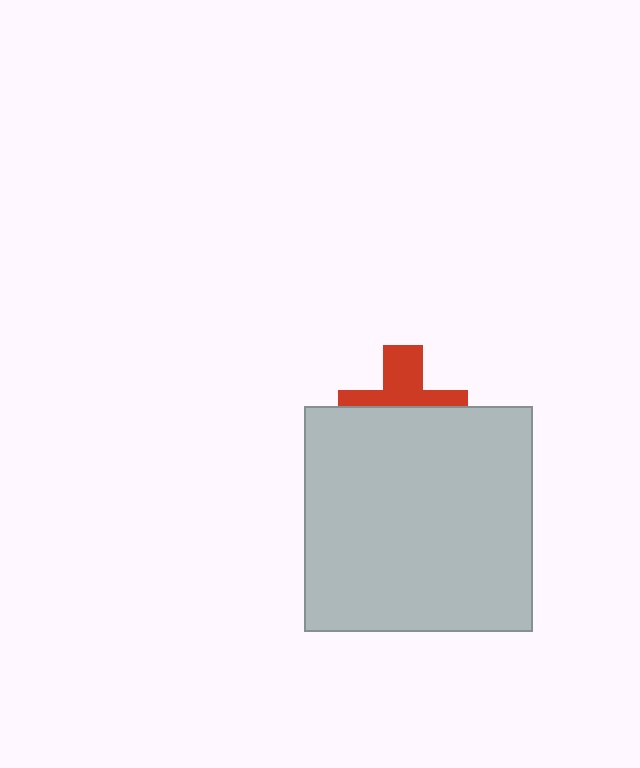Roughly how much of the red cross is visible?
A small part of it is visible (roughly 44%).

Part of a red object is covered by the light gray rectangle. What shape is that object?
It is a cross.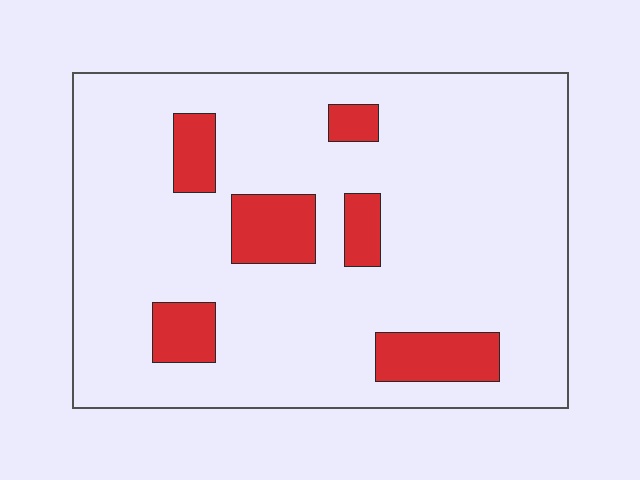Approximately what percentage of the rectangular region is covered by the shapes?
Approximately 15%.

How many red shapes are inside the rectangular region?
6.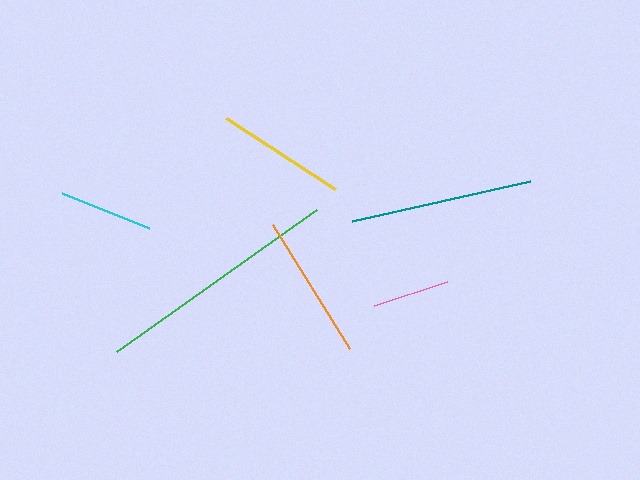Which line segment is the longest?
The green line is the longest at approximately 246 pixels.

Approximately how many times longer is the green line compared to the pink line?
The green line is approximately 3.2 times the length of the pink line.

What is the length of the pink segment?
The pink segment is approximately 77 pixels long.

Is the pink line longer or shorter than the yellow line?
The yellow line is longer than the pink line.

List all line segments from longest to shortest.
From longest to shortest: green, teal, orange, yellow, cyan, pink.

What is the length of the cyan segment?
The cyan segment is approximately 94 pixels long.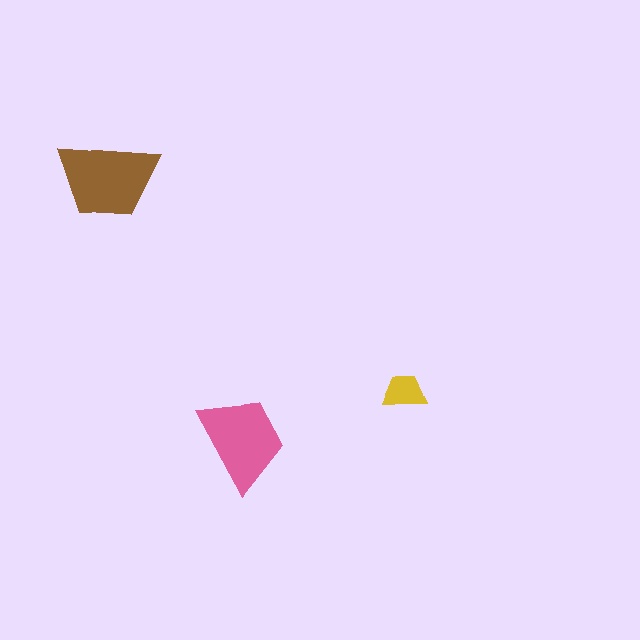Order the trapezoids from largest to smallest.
the brown one, the pink one, the yellow one.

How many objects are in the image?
There are 3 objects in the image.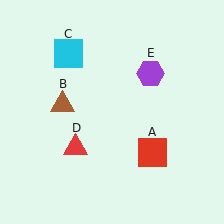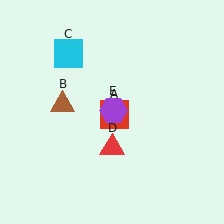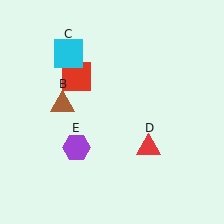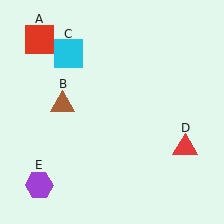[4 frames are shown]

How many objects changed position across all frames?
3 objects changed position: red square (object A), red triangle (object D), purple hexagon (object E).